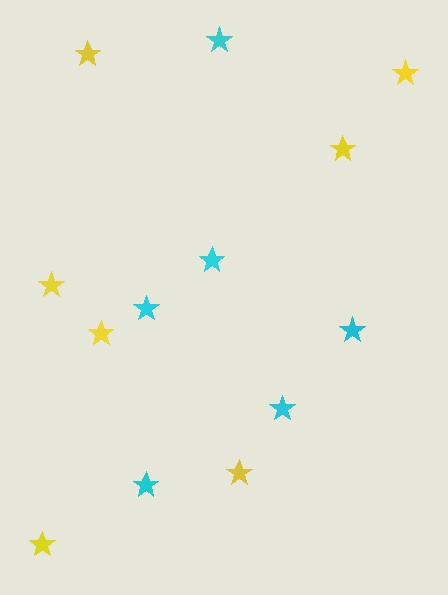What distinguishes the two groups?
There are 2 groups: one group of cyan stars (6) and one group of yellow stars (7).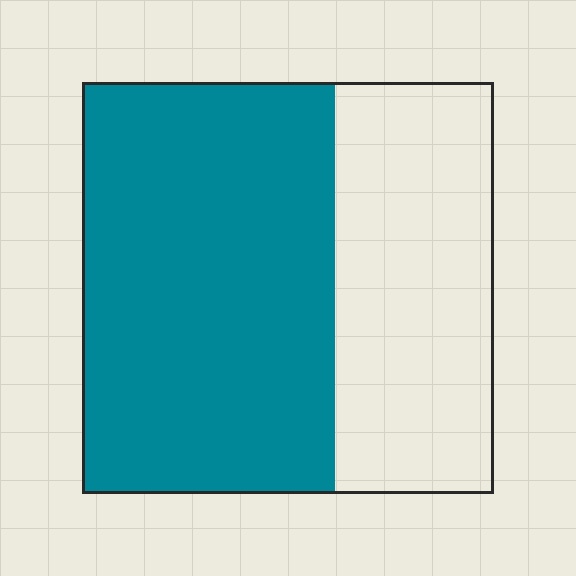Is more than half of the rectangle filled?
Yes.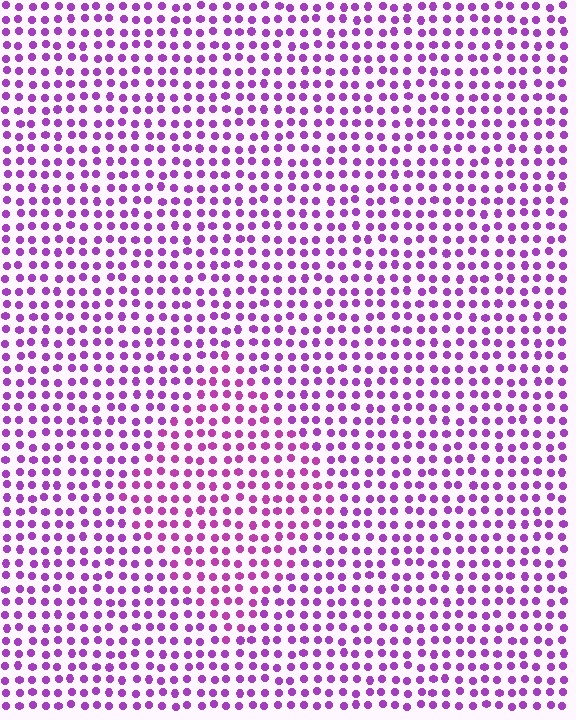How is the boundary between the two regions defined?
The boundary is defined purely by a slight shift in hue (about 20 degrees). Spacing, size, and orientation are identical on both sides.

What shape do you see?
I see a diamond.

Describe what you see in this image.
The image is filled with small purple elements in a uniform arrangement. A diamond-shaped region is visible where the elements are tinted to a slightly different hue, forming a subtle color boundary.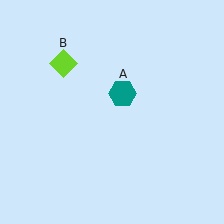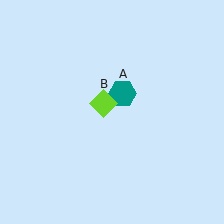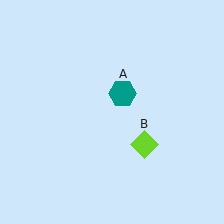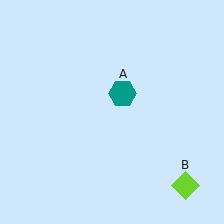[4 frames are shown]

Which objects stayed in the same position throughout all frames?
Teal hexagon (object A) remained stationary.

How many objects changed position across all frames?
1 object changed position: lime diamond (object B).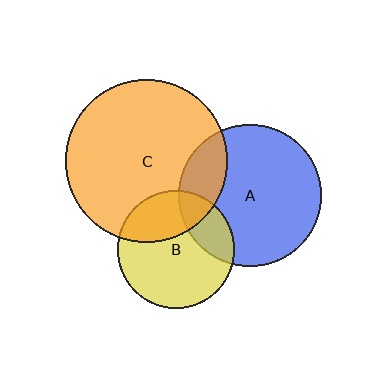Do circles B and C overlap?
Yes.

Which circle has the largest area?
Circle C (orange).